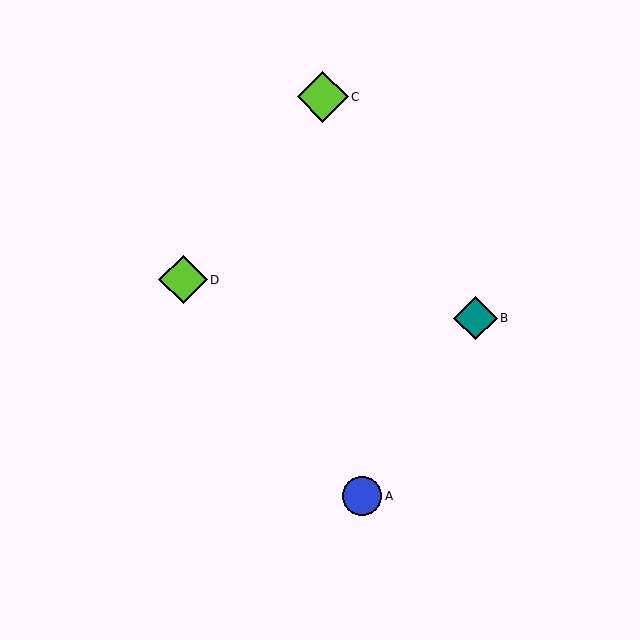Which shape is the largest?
The lime diamond (labeled C) is the largest.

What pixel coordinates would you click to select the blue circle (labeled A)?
Click at (362, 496) to select the blue circle A.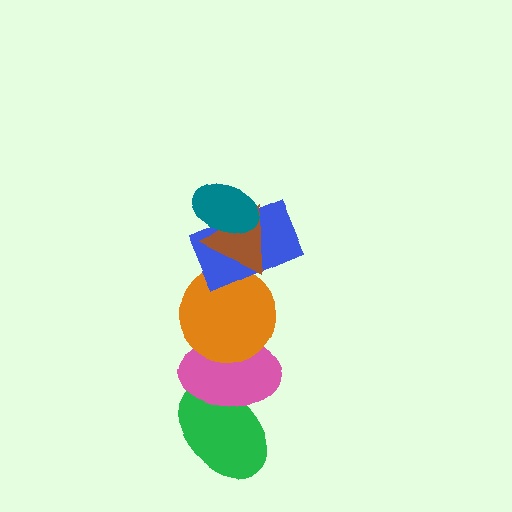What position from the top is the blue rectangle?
The blue rectangle is 3rd from the top.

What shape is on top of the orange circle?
The blue rectangle is on top of the orange circle.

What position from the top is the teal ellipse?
The teal ellipse is 1st from the top.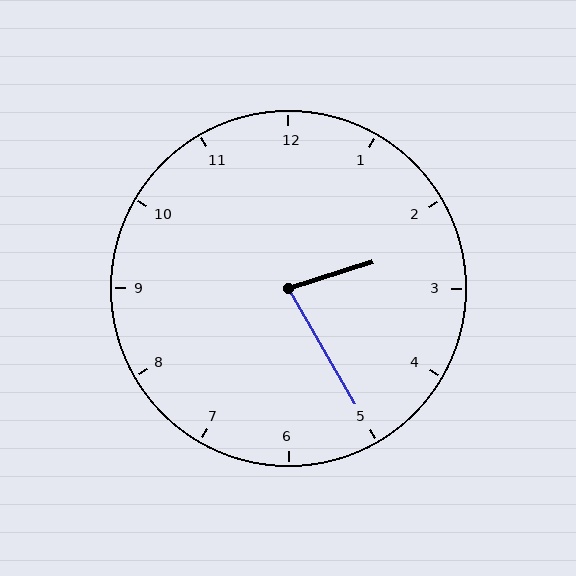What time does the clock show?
2:25.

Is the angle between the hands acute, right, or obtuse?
It is acute.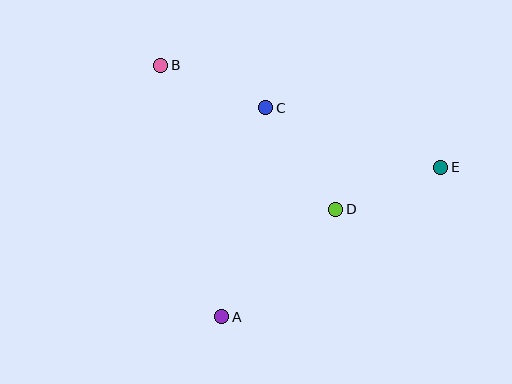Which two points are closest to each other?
Points D and E are closest to each other.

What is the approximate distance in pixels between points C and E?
The distance between C and E is approximately 185 pixels.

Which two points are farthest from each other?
Points B and E are farthest from each other.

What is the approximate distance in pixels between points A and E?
The distance between A and E is approximately 265 pixels.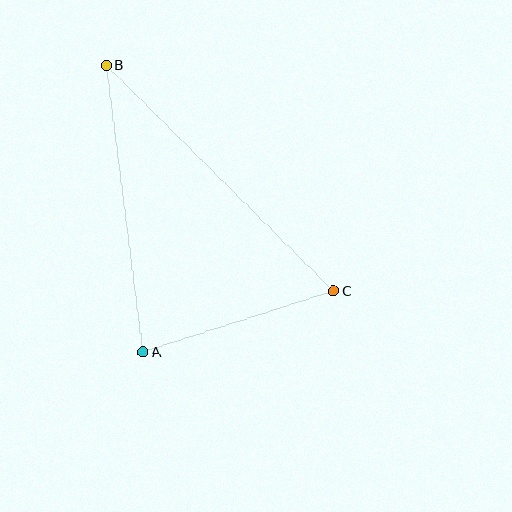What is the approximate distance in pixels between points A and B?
The distance between A and B is approximately 289 pixels.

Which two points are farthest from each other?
Points B and C are farthest from each other.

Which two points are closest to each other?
Points A and C are closest to each other.